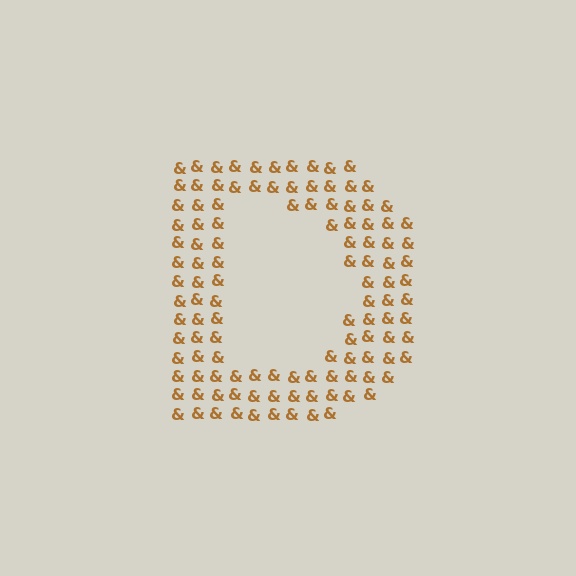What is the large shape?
The large shape is the letter D.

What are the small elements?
The small elements are ampersands.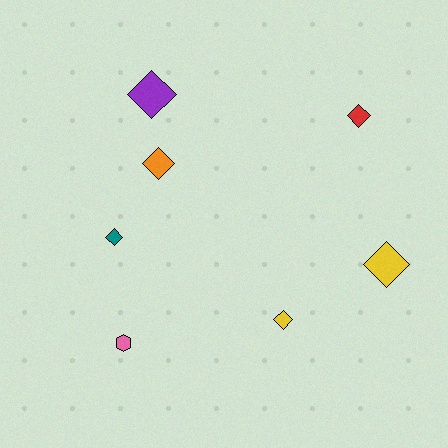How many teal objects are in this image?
There is 1 teal object.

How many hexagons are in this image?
There is 1 hexagon.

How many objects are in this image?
There are 7 objects.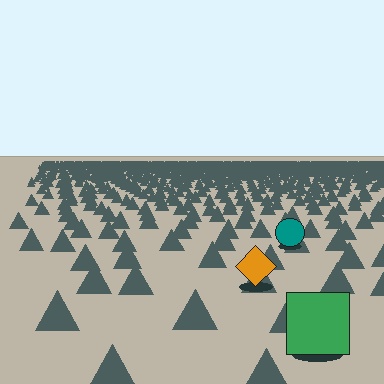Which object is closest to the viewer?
The green square is closest. The texture marks near it are larger and more spread out.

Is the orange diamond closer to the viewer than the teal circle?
Yes. The orange diamond is closer — you can tell from the texture gradient: the ground texture is coarser near it.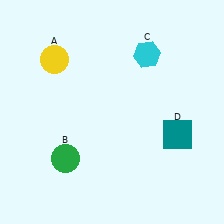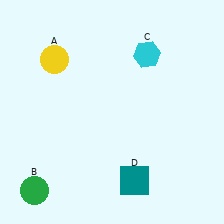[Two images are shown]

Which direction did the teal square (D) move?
The teal square (D) moved down.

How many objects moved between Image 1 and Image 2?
2 objects moved between the two images.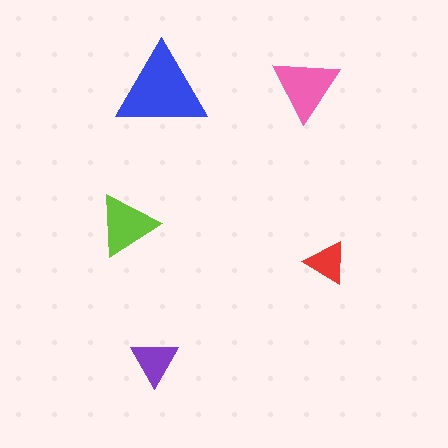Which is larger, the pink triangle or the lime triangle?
The pink one.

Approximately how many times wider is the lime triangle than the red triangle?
About 1.5 times wider.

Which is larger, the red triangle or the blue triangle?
The blue one.